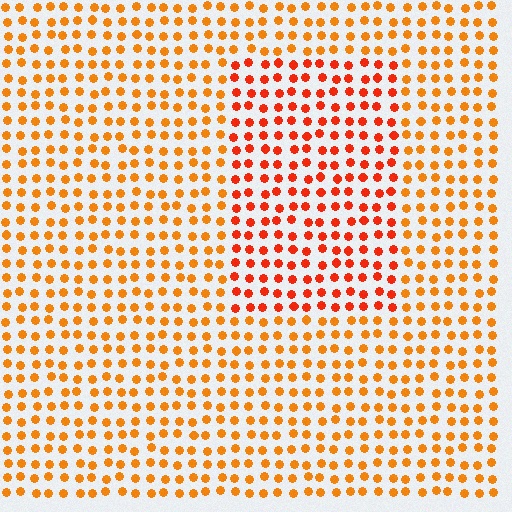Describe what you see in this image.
The image is filled with small orange elements in a uniform arrangement. A rectangle-shaped region is visible where the elements are tinted to a slightly different hue, forming a subtle color boundary.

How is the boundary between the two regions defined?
The boundary is defined purely by a slight shift in hue (about 25 degrees). Spacing, size, and orientation are identical on both sides.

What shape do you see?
I see a rectangle.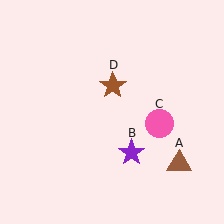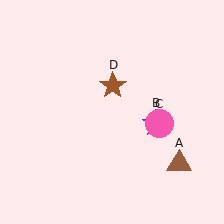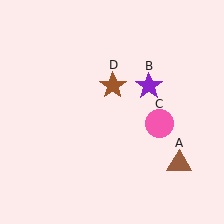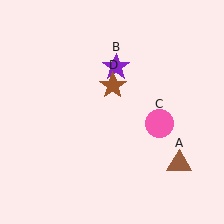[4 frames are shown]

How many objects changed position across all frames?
1 object changed position: purple star (object B).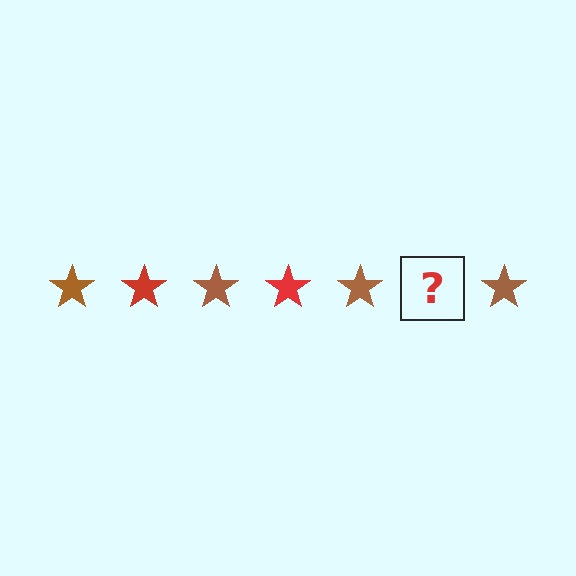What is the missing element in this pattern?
The missing element is a red star.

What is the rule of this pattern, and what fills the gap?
The rule is that the pattern cycles through brown, red stars. The gap should be filled with a red star.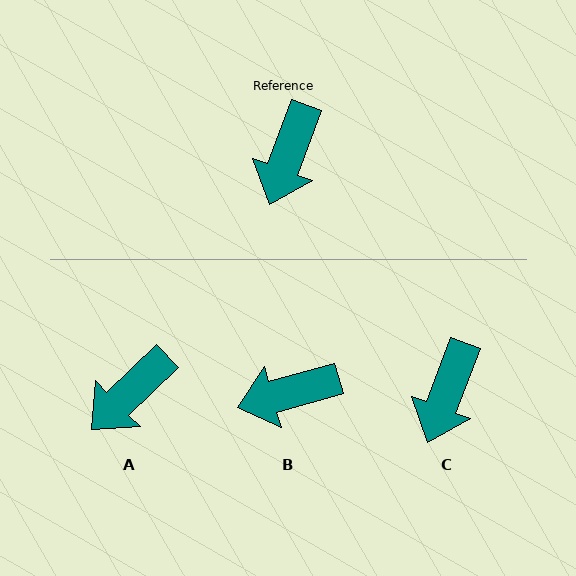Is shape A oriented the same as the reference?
No, it is off by about 25 degrees.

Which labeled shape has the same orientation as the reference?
C.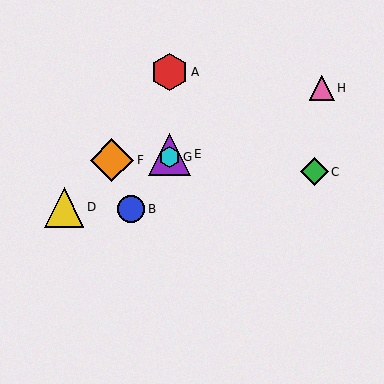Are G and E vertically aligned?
Yes, both are at x≈169.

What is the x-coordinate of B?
Object B is at x≈131.